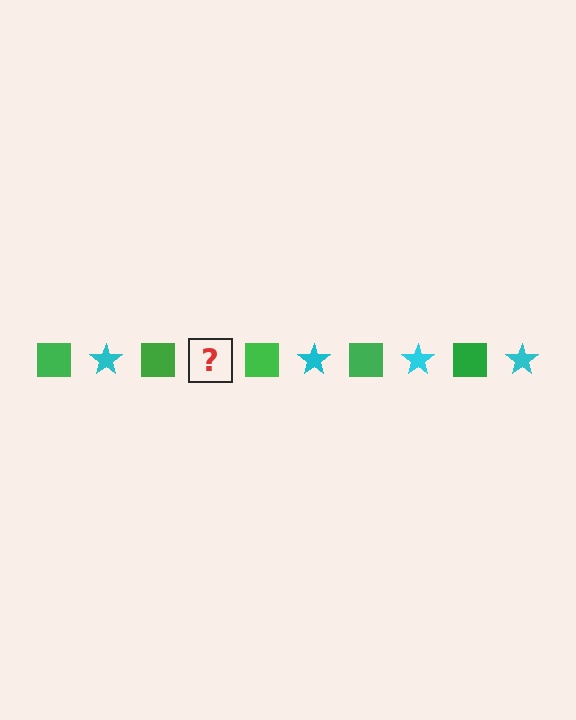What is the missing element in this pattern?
The missing element is a cyan star.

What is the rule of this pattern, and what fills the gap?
The rule is that the pattern alternates between green square and cyan star. The gap should be filled with a cyan star.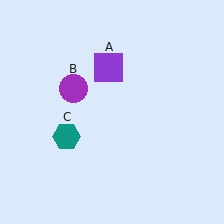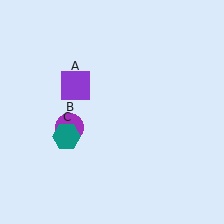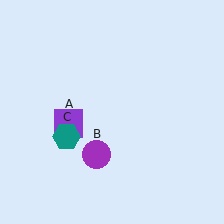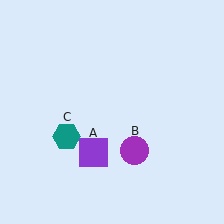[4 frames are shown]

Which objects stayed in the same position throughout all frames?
Teal hexagon (object C) remained stationary.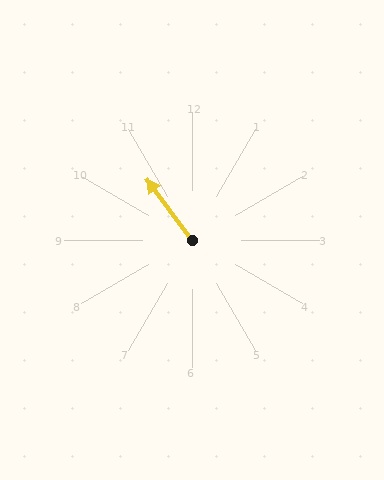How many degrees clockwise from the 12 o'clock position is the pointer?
Approximately 323 degrees.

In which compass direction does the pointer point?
Northwest.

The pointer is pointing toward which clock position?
Roughly 11 o'clock.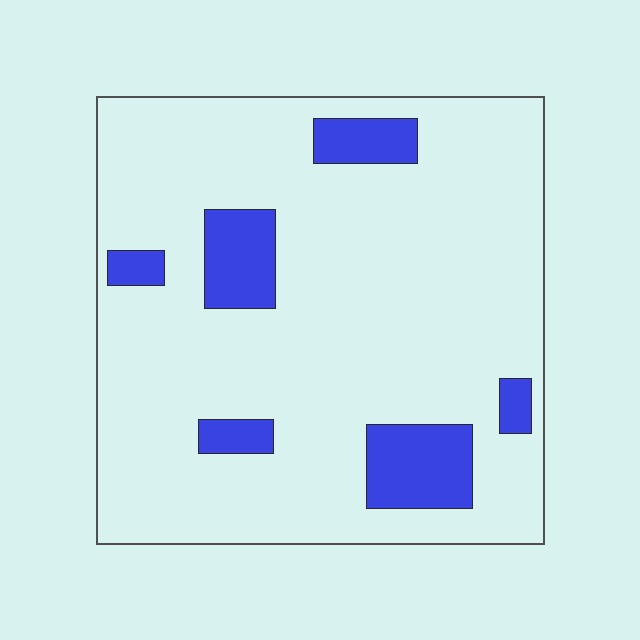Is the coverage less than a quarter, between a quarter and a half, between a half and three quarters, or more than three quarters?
Less than a quarter.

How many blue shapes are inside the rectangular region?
6.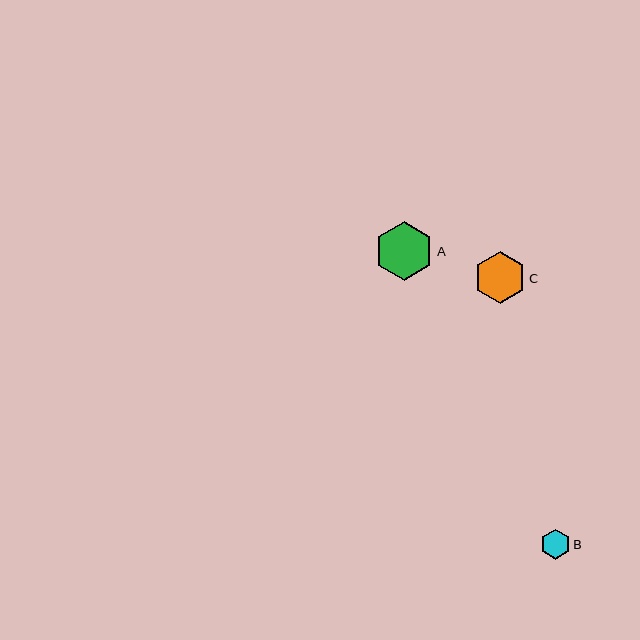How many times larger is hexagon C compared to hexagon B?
Hexagon C is approximately 1.7 times the size of hexagon B.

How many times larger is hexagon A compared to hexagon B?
Hexagon A is approximately 2.0 times the size of hexagon B.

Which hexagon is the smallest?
Hexagon B is the smallest with a size of approximately 30 pixels.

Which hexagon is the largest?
Hexagon A is the largest with a size of approximately 60 pixels.